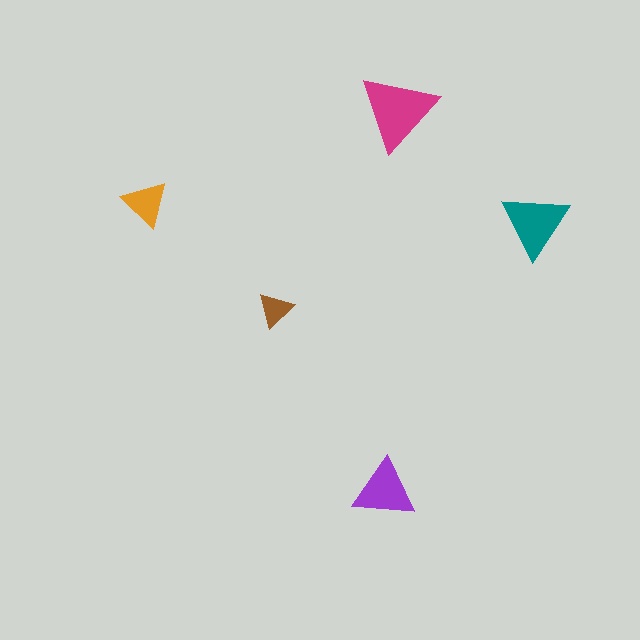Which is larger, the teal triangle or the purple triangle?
The teal one.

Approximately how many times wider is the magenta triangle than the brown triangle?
About 2 times wider.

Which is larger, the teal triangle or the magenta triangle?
The magenta one.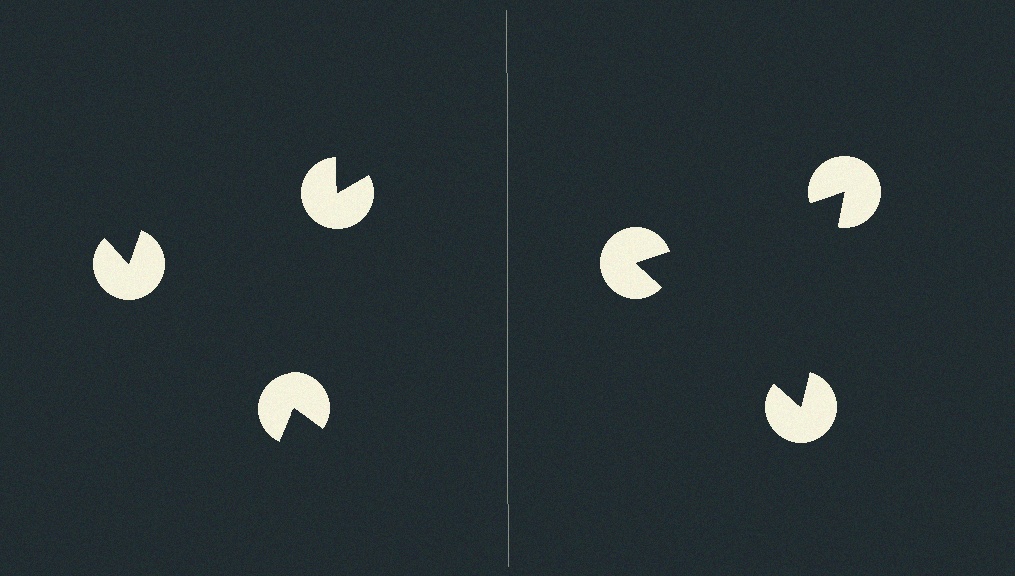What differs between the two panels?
The pac-man discs are positioned identically on both sides; only the wedge orientations differ. On the right they align to a triangle; on the left they are misaligned.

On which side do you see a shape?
An illusory triangle appears on the right side. On the left side the wedge cuts are rotated, so no coherent shape forms.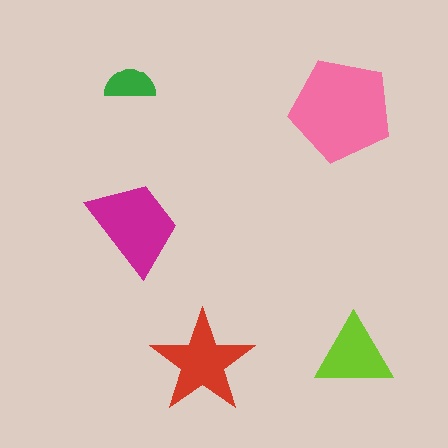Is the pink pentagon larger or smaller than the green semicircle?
Larger.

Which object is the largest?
The pink pentagon.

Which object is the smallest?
The green semicircle.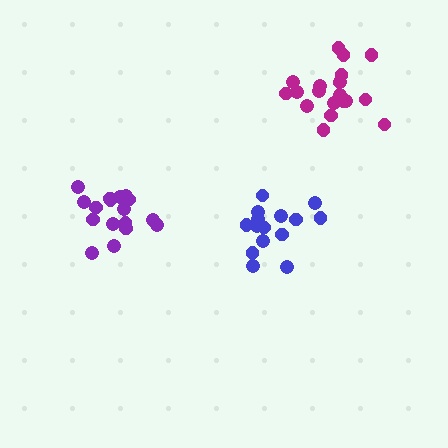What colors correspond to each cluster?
The clusters are colored: blue, purple, magenta.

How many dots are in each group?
Group 1: 15 dots, Group 2: 17 dots, Group 3: 20 dots (52 total).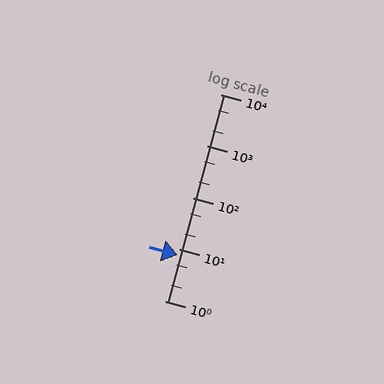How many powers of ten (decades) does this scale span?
The scale spans 4 decades, from 1 to 10000.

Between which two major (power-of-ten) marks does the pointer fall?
The pointer is between 1 and 10.